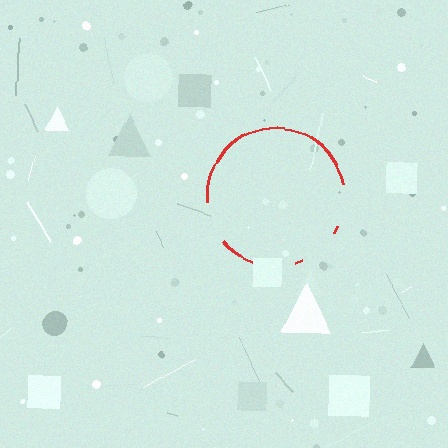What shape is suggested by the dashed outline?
The dashed outline suggests a circle.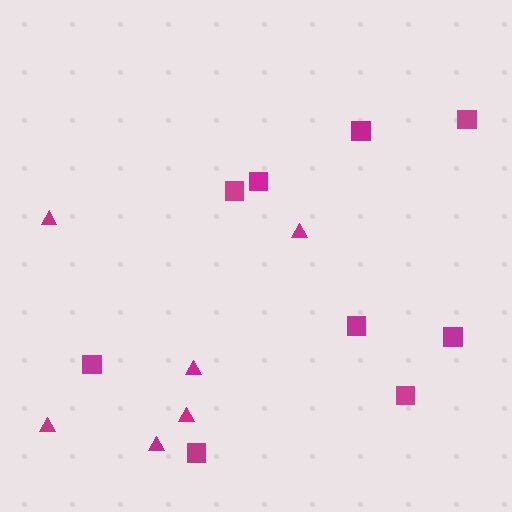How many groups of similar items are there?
There are 2 groups: one group of triangles (6) and one group of squares (9).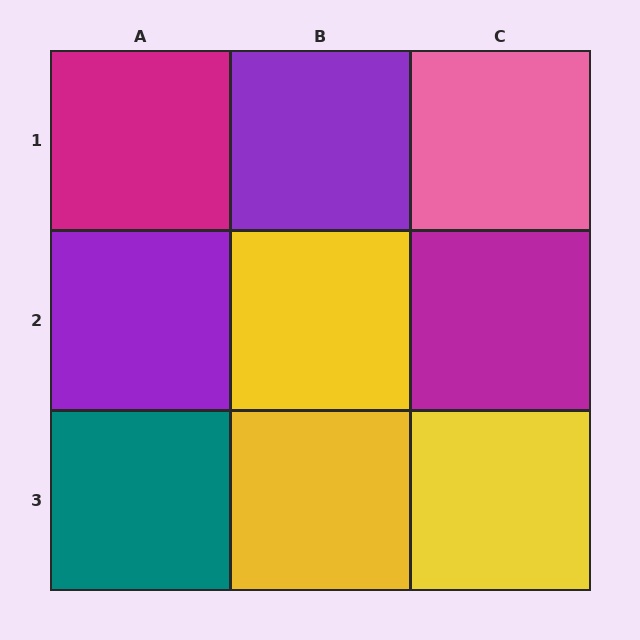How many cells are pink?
1 cell is pink.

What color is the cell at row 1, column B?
Purple.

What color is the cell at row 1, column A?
Magenta.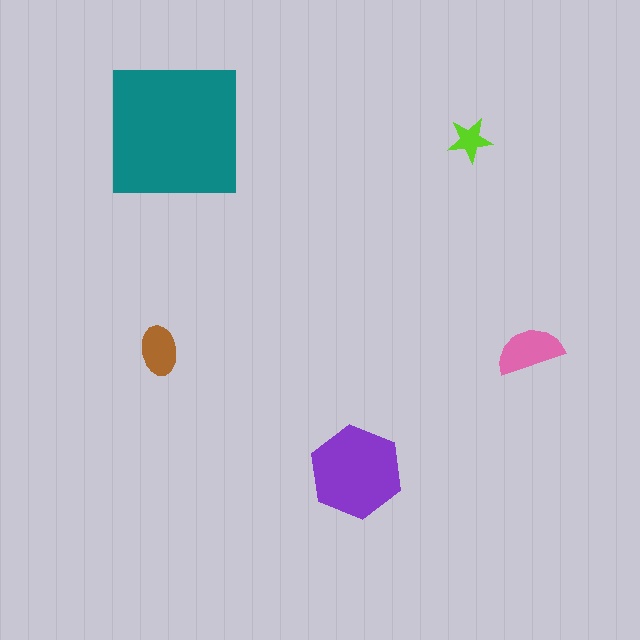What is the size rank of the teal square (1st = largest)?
1st.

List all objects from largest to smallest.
The teal square, the purple hexagon, the pink semicircle, the brown ellipse, the lime star.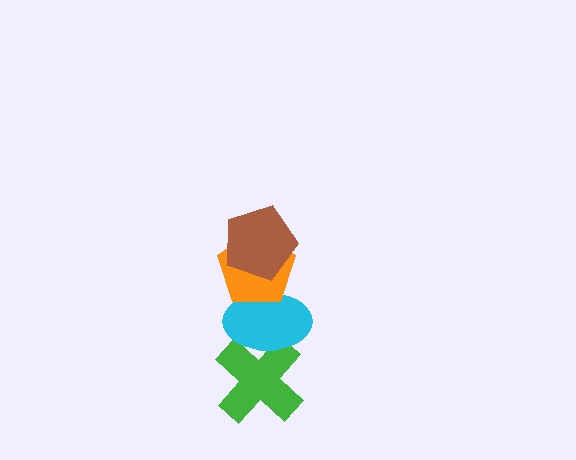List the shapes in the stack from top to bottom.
From top to bottom: the brown pentagon, the orange pentagon, the cyan ellipse, the green cross.